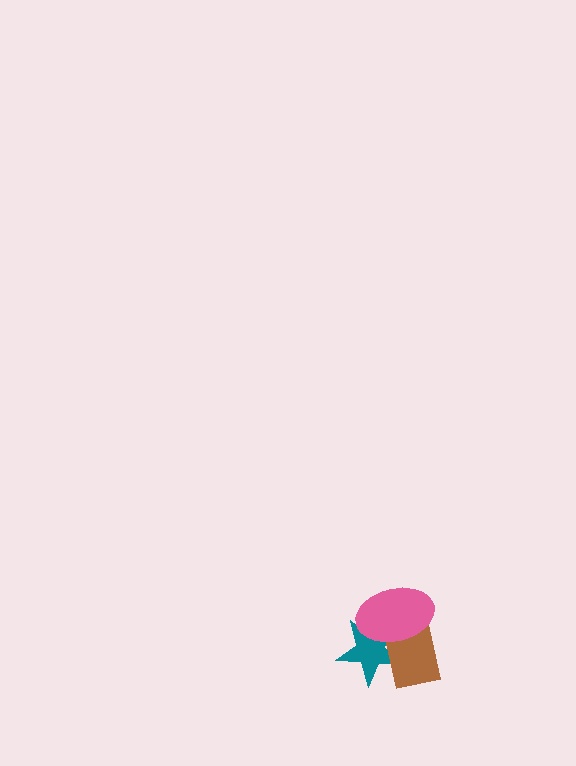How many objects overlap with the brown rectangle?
2 objects overlap with the brown rectangle.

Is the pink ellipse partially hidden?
No, no other shape covers it.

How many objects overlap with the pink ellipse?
2 objects overlap with the pink ellipse.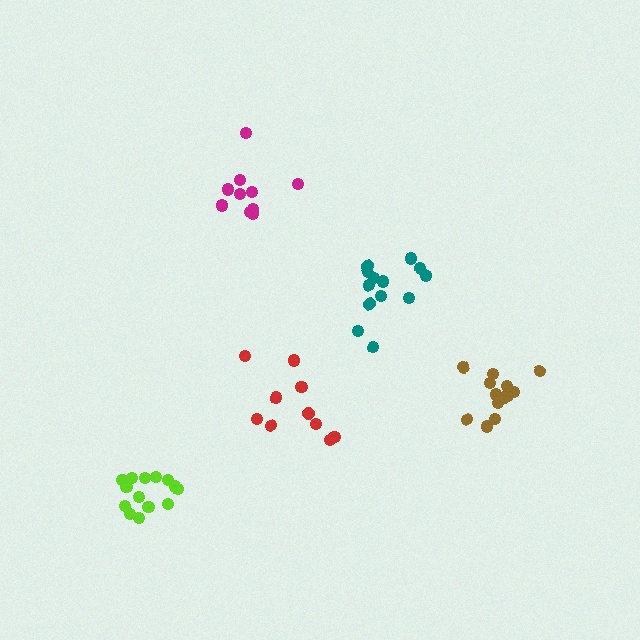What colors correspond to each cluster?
The clusters are colored: teal, magenta, brown, lime, red.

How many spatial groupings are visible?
There are 5 spatial groupings.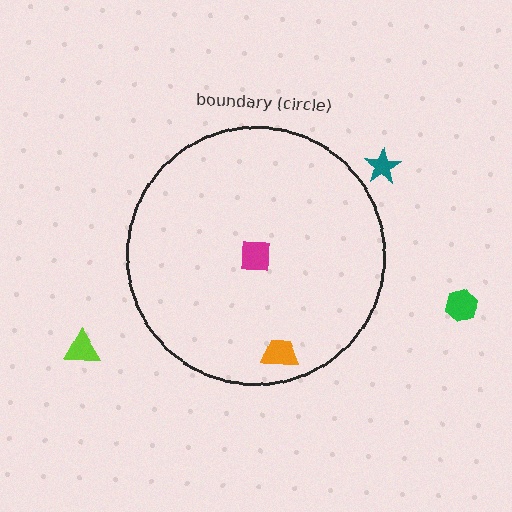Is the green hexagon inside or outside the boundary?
Outside.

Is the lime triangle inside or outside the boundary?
Outside.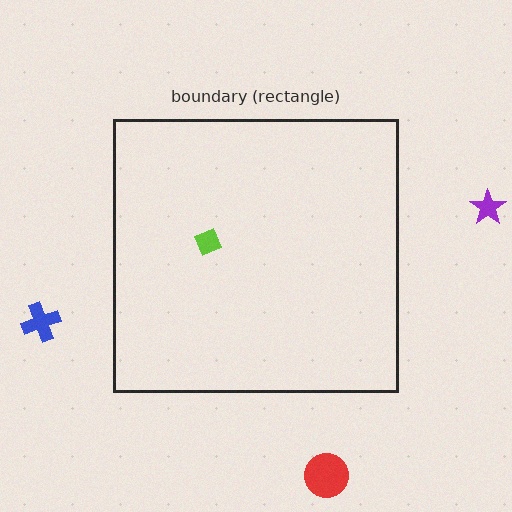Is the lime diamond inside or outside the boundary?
Inside.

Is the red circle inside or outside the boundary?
Outside.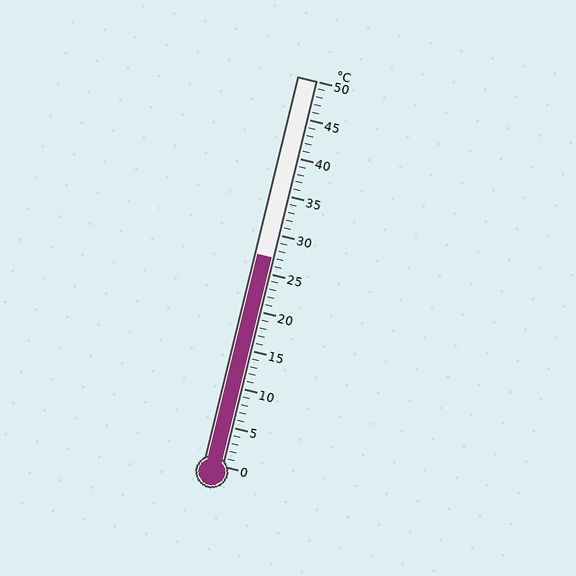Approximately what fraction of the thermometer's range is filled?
The thermometer is filled to approximately 55% of its range.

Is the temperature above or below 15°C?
The temperature is above 15°C.